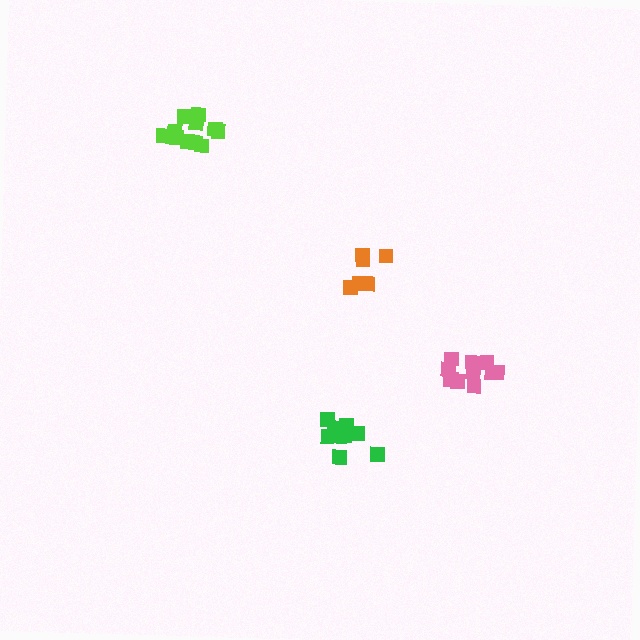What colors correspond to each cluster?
The clusters are colored: green, orange, pink, lime.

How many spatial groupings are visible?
There are 4 spatial groupings.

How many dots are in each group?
Group 1: 9 dots, Group 2: 6 dots, Group 3: 10 dots, Group 4: 11 dots (36 total).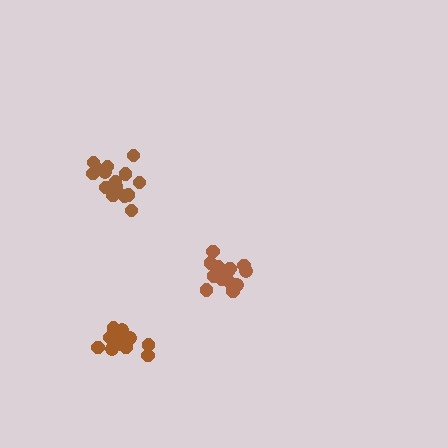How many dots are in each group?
Group 1: 13 dots, Group 2: 15 dots, Group 3: 16 dots (44 total).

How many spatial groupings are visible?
There are 3 spatial groupings.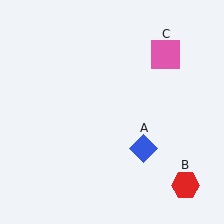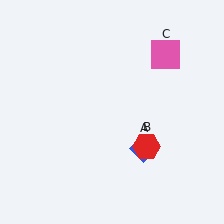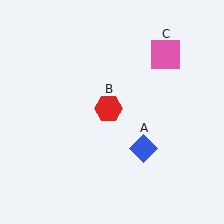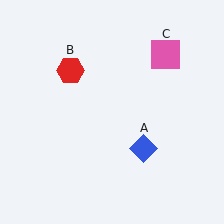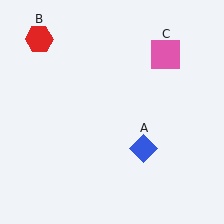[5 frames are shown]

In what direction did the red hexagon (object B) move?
The red hexagon (object B) moved up and to the left.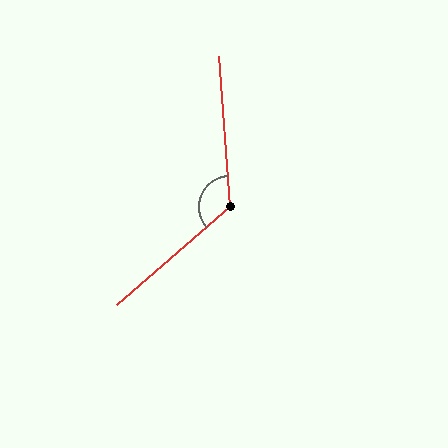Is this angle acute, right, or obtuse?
It is obtuse.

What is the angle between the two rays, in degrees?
Approximately 127 degrees.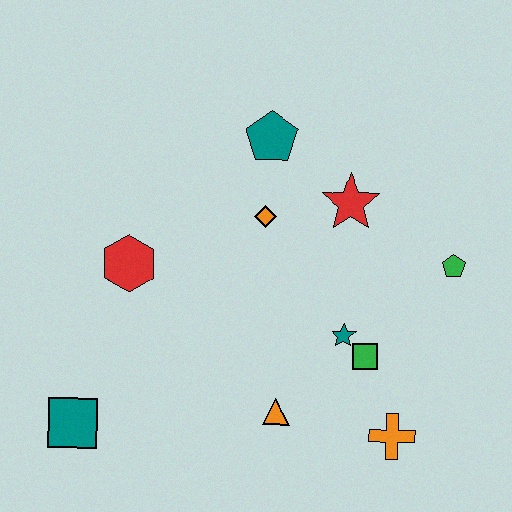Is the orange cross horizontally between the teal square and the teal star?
No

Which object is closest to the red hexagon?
The orange diamond is closest to the red hexagon.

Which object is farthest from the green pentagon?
The teal square is farthest from the green pentagon.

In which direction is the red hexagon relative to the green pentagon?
The red hexagon is to the left of the green pentagon.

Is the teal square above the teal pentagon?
No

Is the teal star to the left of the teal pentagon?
No